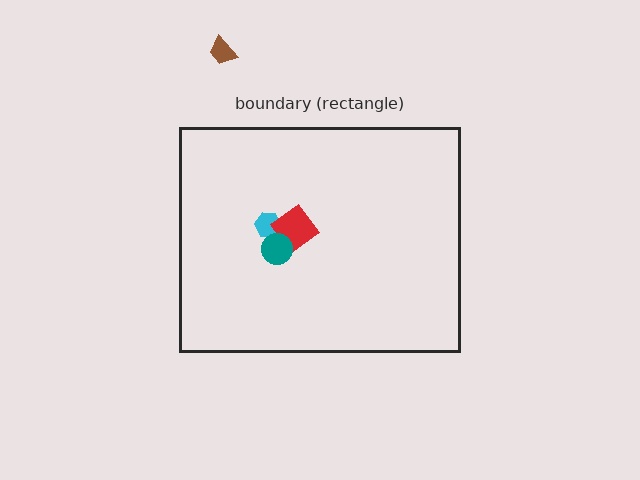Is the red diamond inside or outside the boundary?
Inside.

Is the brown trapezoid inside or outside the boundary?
Outside.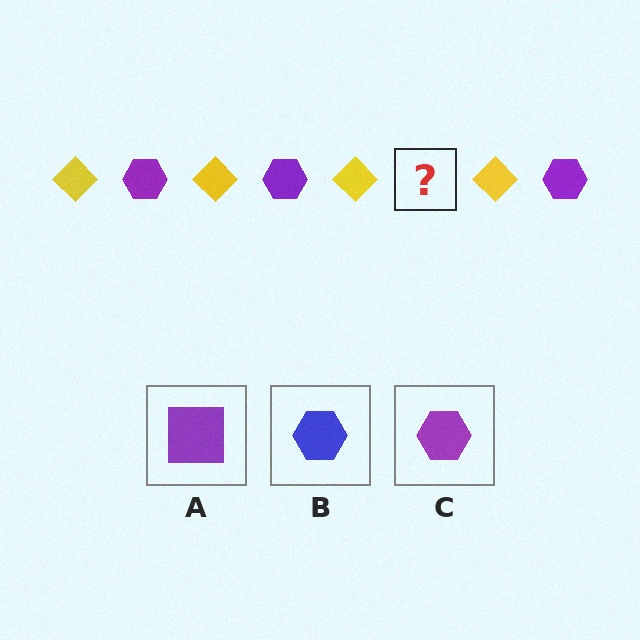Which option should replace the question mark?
Option C.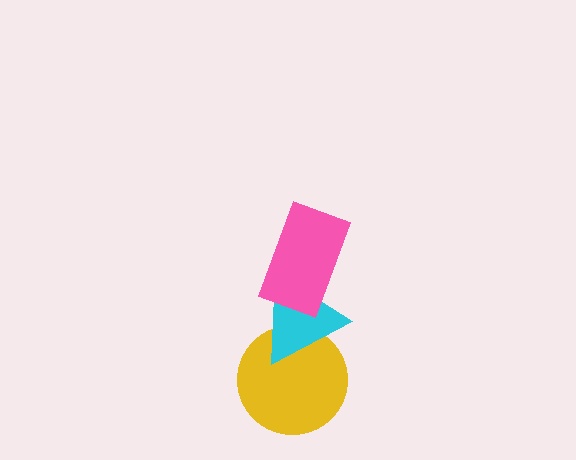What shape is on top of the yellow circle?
The cyan triangle is on top of the yellow circle.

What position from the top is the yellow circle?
The yellow circle is 3rd from the top.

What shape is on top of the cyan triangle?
The pink rectangle is on top of the cyan triangle.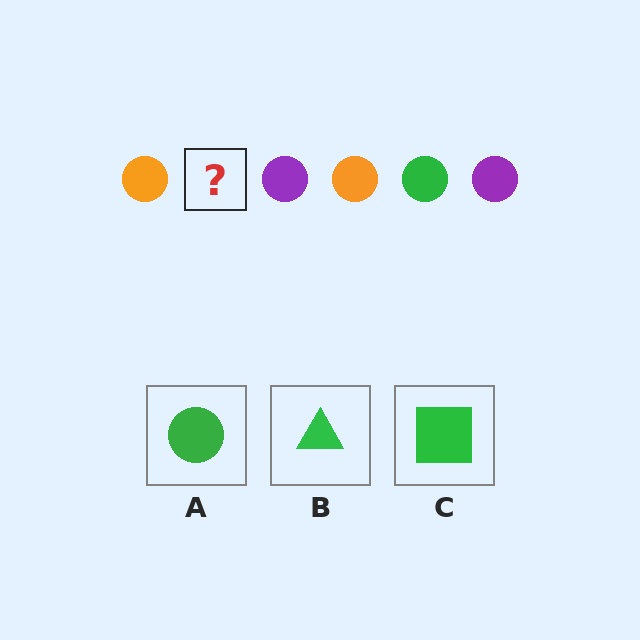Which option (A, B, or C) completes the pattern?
A.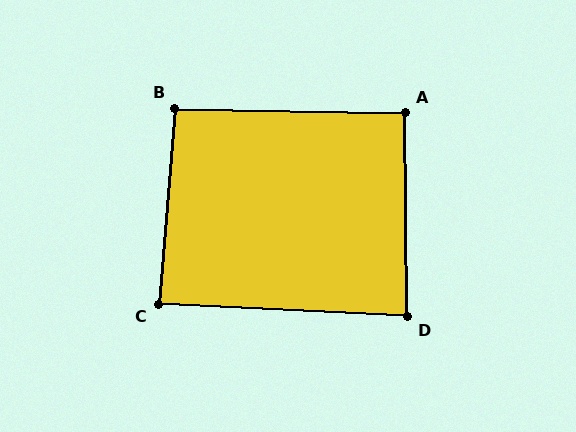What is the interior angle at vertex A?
Approximately 92 degrees (approximately right).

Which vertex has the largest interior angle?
B, at approximately 94 degrees.